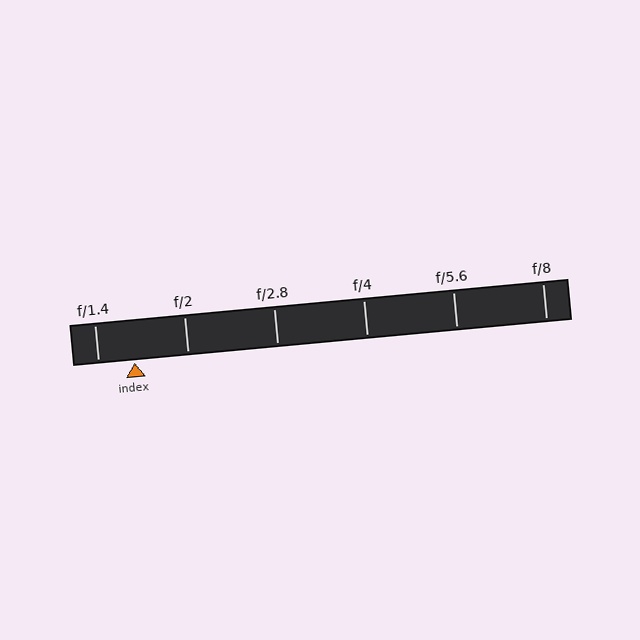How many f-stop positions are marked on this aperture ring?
There are 6 f-stop positions marked.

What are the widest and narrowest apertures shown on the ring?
The widest aperture shown is f/1.4 and the narrowest is f/8.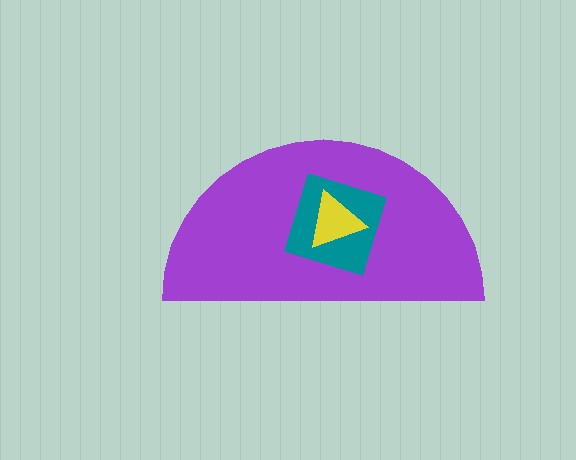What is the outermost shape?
The purple semicircle.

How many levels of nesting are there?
3.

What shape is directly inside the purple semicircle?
The teal square.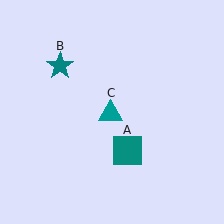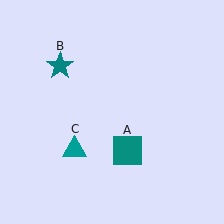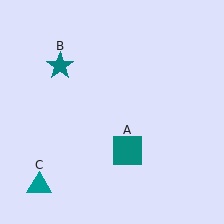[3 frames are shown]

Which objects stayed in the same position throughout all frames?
Teal square (object A) and teal star (object B) remained stationary.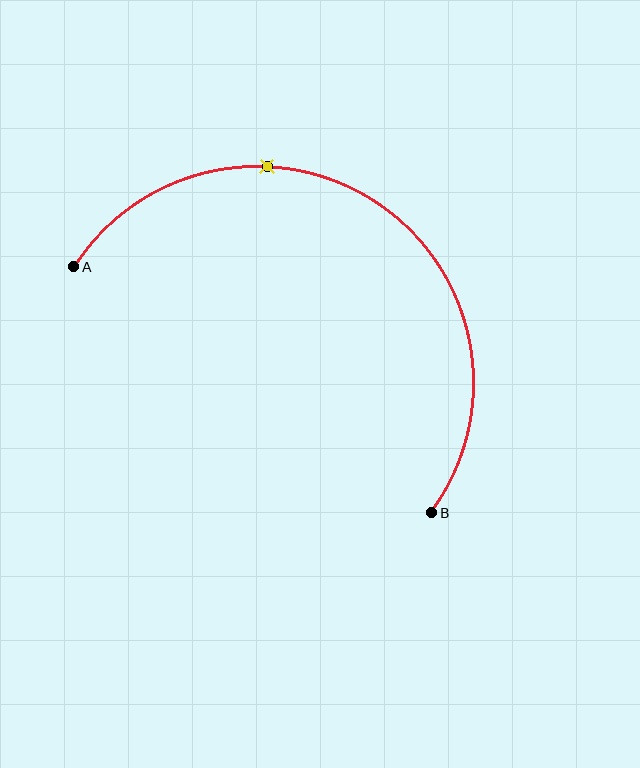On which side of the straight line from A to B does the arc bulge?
The arc bulges above and to the right of the straight line connecting A and B.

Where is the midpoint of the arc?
The arc midpoint is the point on the curve farthest from the straight line joining A and B. It sits above and to the right of that line.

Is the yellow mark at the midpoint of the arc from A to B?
No. The yellow mark lies on the arc but is closer to endpoint A. The arc midpoint would be at the point on the curve equidistant along the arc from both A and B.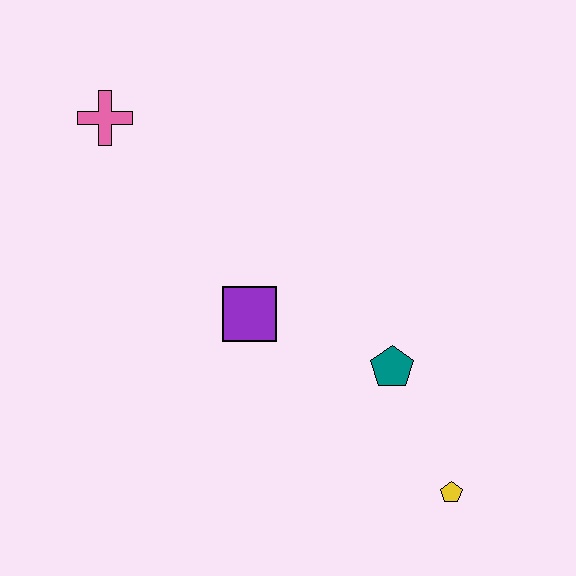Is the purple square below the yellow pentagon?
No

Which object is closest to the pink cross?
The purple square is closest to the pink cross.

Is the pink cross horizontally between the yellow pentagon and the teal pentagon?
No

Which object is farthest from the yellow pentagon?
The pink cross is farthest from the yellow pentagon.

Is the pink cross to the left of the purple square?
Yes